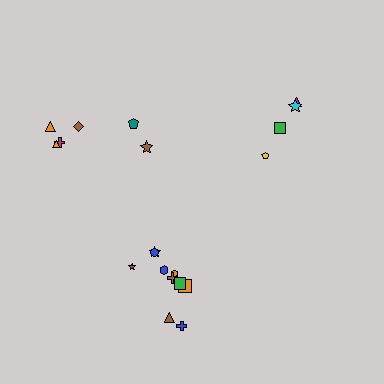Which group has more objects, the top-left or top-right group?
The top-left group.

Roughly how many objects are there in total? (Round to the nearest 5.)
Roughly 20 objects in total.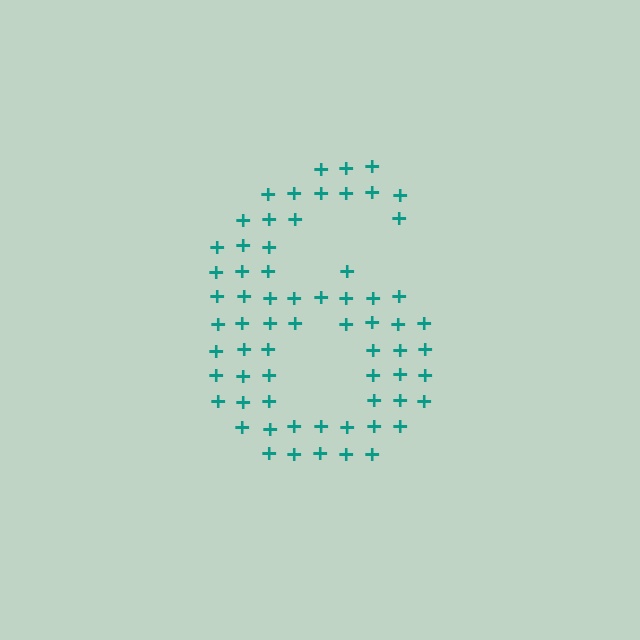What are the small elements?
The small elements are plus signs.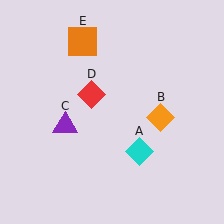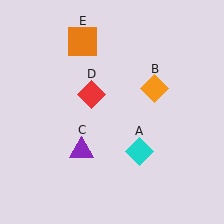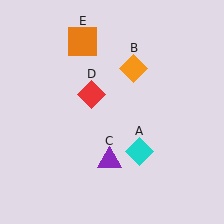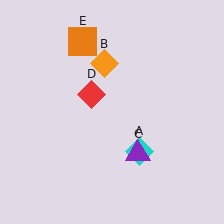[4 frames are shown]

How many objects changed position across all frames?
2 objects changed position: orange diamond (object B), purple triangle (object C).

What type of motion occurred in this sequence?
The orange diamond (object B), purple triangle (object C) rotated counterclockwise around the center of the scene.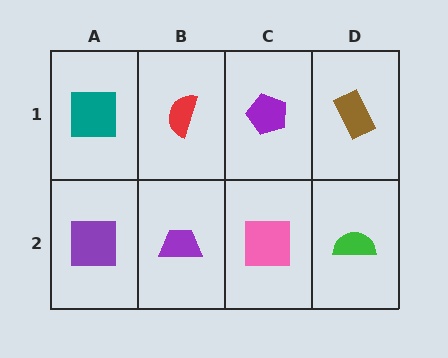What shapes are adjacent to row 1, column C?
A pink square (row 2, column C), a red semicircle (row 1, column B), a brown rectangle (row 1, column D).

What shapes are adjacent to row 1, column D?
A green semicircle (row 2, column D), a purple pentagon (row 1, column C).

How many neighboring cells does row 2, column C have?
3.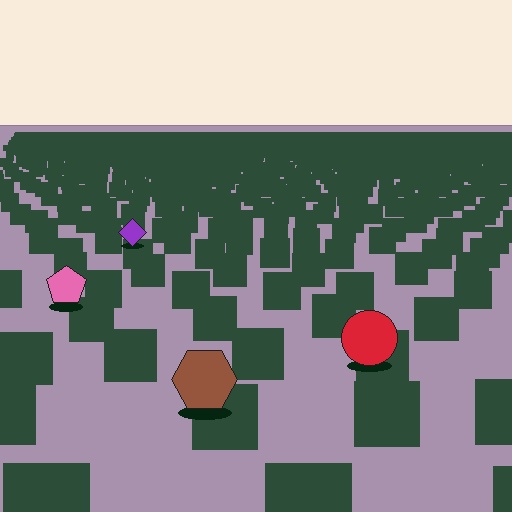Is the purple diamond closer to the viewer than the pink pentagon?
No. The pink pentagon is closer — you can tell from the texture gradient: the ground texture is coarser near it.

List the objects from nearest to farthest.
From nearest to farthest: the brown hexagon, the red circle, the pink pentagon, the purple diamond.